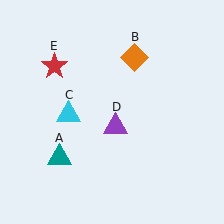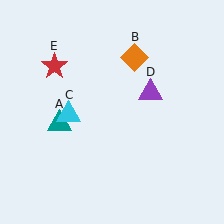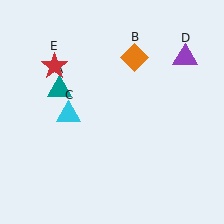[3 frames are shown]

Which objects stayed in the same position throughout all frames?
Orange diamond (object B) and cyan triangle (object C) and red star (object E) remained stationary.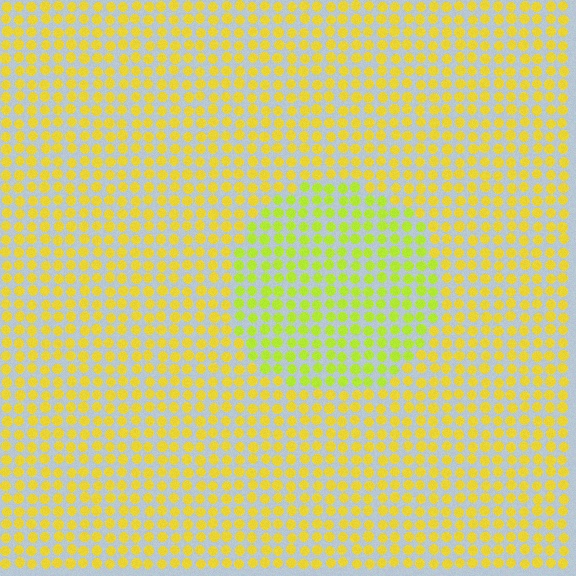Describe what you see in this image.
The image is filled with small yellow elements in a uniform arrangement. A circle-shaped region is visible where the elements are tinted to a slightly different hue, forming a subtle color boundary.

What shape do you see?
I see a circle.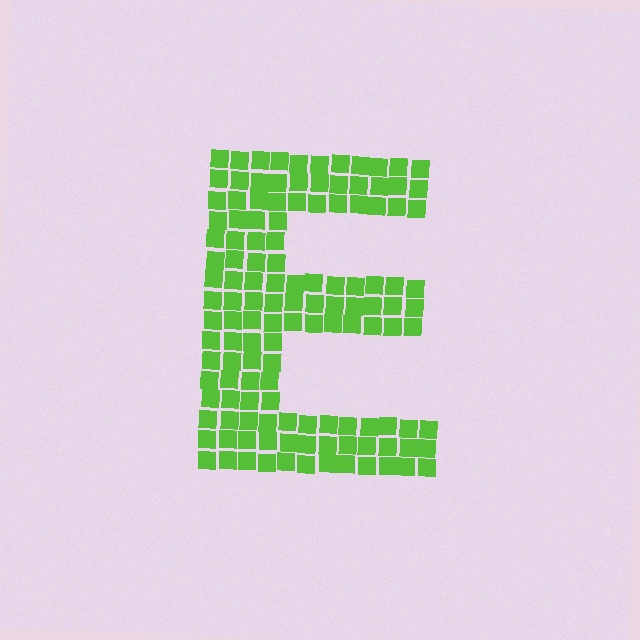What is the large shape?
The large shape is the letter E.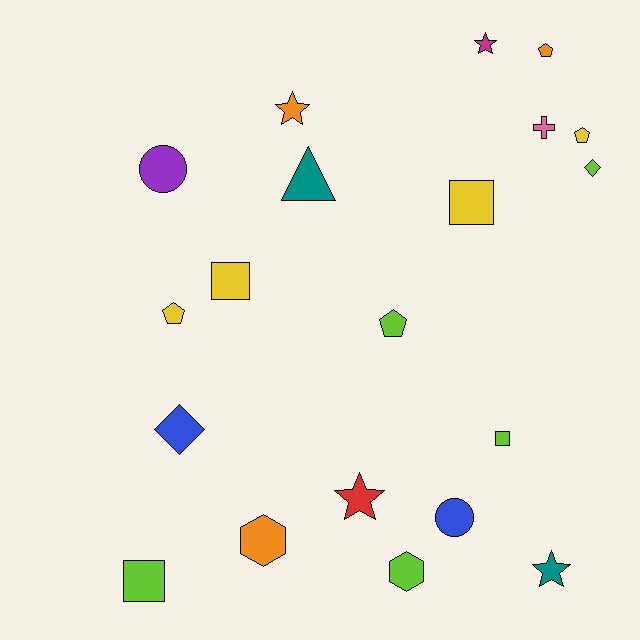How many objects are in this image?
There are 20 objects.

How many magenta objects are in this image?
There is 1 magenta object.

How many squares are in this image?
There are 4 squares.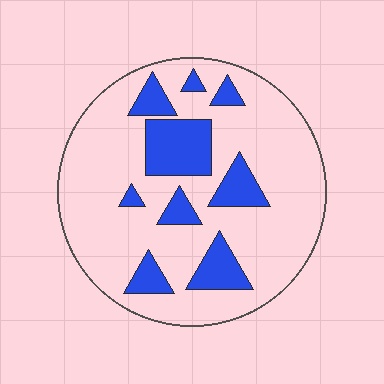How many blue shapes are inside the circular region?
9.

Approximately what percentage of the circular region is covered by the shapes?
Approximately 20%.